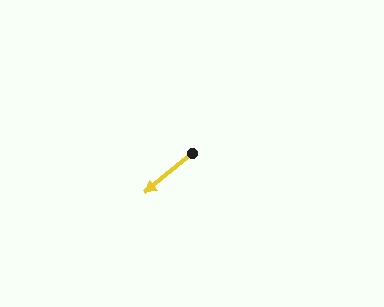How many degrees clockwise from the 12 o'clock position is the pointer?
Approximately 230 degrees.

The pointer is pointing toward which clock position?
Roughly 8 o'clock.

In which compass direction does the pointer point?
Southwest.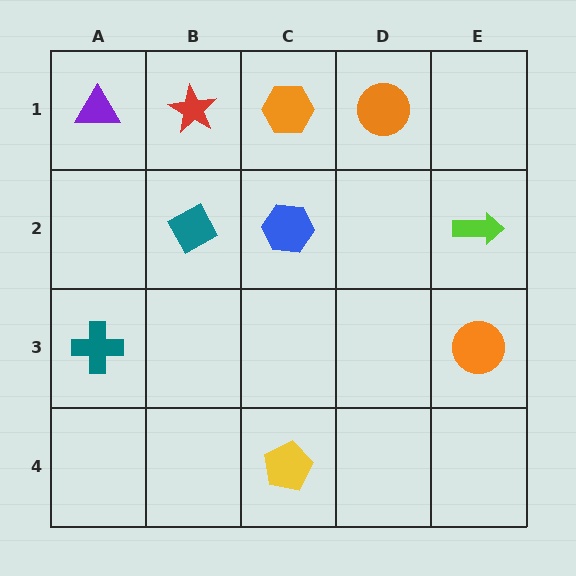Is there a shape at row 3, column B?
No, that cell is empty.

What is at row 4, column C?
A yellow pentagon.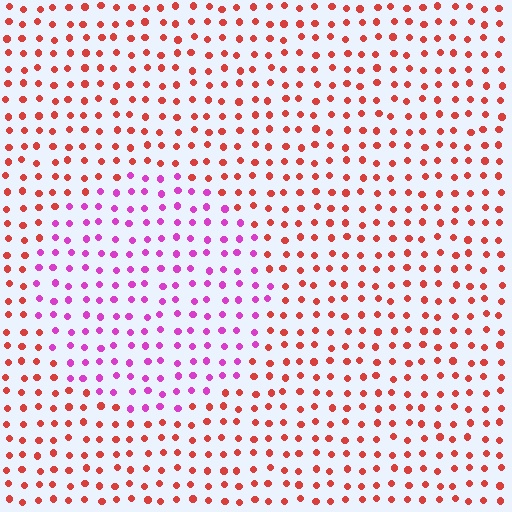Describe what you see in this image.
The image is filled with small red elements in a uniform arrangement. A circle-shaped region is visible where the elements are tinted to a slightly different hue, forming a subtle color boundary.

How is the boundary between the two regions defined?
The boundary is defined purely by a slight shift in hue (about 55 degrees). Spacing, size, and orientation are identical on both sides.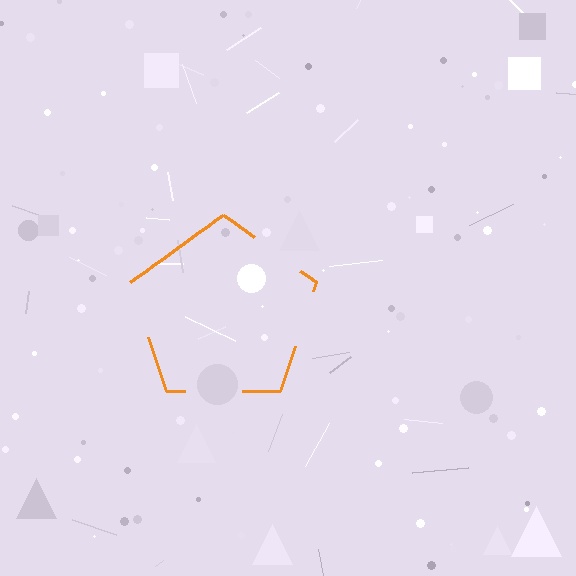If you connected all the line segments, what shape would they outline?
They would outline a pentagon.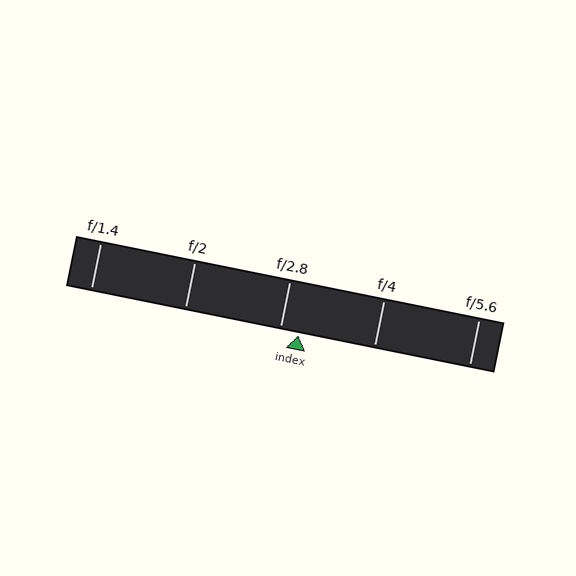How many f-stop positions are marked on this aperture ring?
There are 5 f-stop positions marked.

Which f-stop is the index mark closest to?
The index mark is closest to f/2.8.